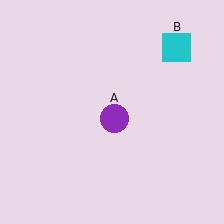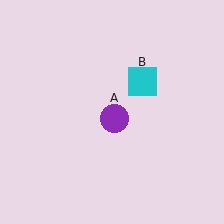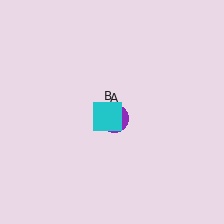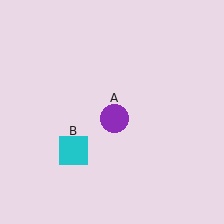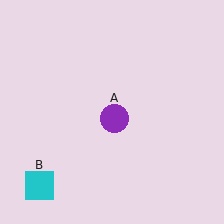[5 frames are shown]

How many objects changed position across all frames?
1 object changed position: cyan square (object B).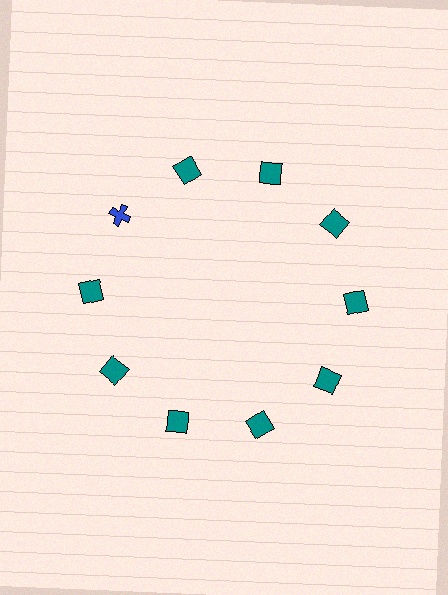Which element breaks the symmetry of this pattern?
The blue cross at roughly the 10 o'clock position breaks the symmetry. All other shapes are teal squares.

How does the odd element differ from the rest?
It differs in both color (blue instead of teal) and shape (cross instead of square).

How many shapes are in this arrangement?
There are 10 shapes arranged in a ring pattern.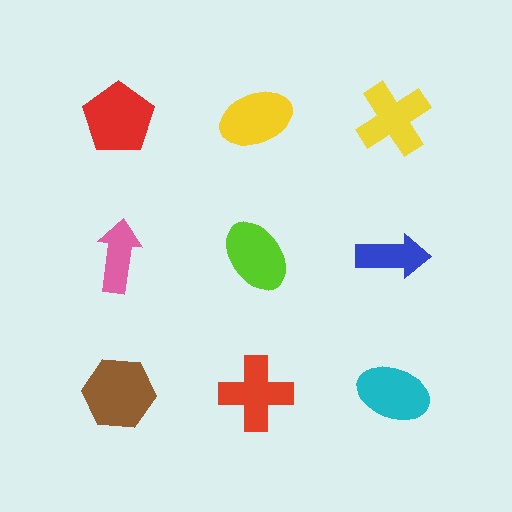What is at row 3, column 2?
A red cross.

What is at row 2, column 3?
A blue arrow.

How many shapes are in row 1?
3 shapes.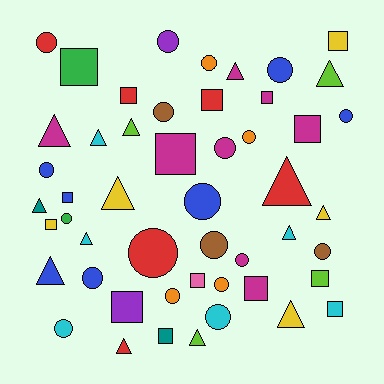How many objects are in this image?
There are 50 objects.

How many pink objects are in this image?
There is 1 pink object.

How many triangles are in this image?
There are 15 triangles.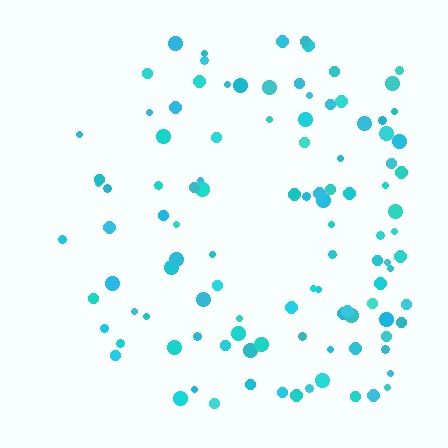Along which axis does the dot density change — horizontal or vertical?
Horizontal.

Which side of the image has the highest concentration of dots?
The right.